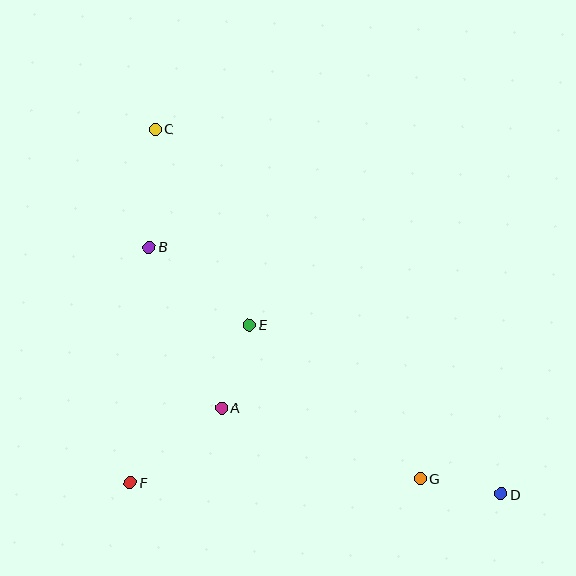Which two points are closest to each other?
Points D and G are closest to each other.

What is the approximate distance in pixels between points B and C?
The distance between B and C is approximately 118 pixels.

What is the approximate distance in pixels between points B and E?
The distance between B and E is approximately 127 pixels.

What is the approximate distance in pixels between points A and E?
The distance between A and E is approximately 88 pixels.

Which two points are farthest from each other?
Points C and D are farthest from each other.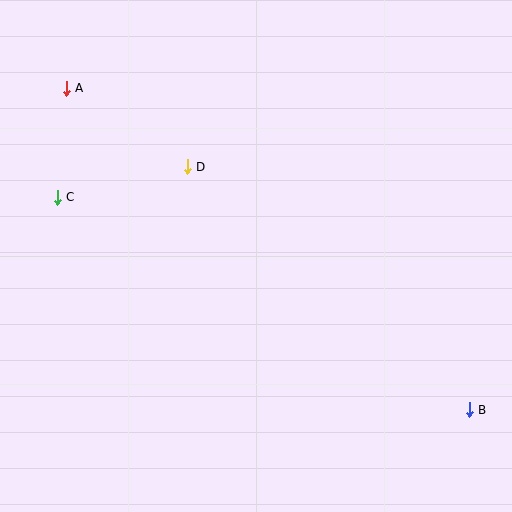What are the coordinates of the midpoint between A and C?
The midpoint between A and C is at (62, 143).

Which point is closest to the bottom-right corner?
Point B is closest to the bottom-right corner.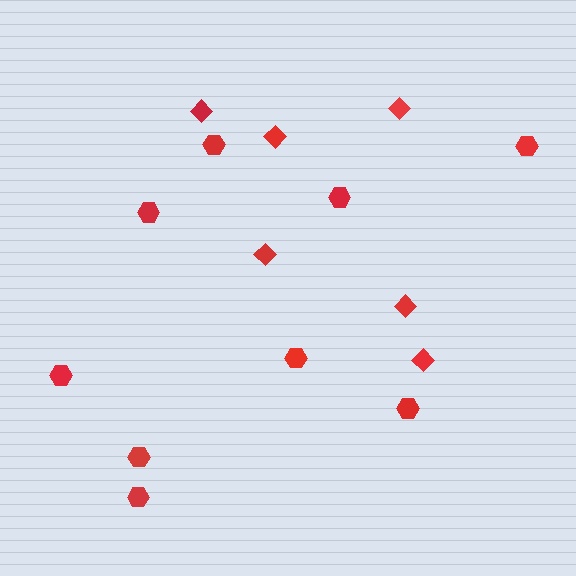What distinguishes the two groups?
There are 2 groups: one group of hexagons (9) and one group of diamonds (6).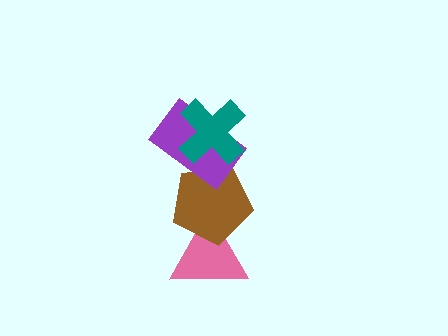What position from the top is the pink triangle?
The pink triangle is 4th from the top.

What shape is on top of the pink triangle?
The brown pentagon is on top of the pink triangle.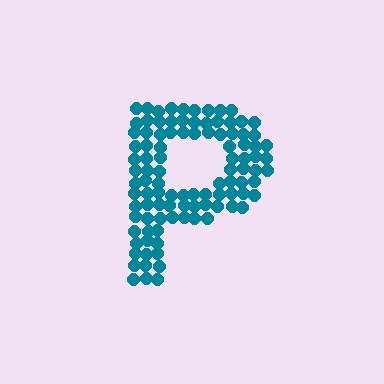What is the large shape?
The large shape is the letter P.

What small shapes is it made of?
It is made of small circles.